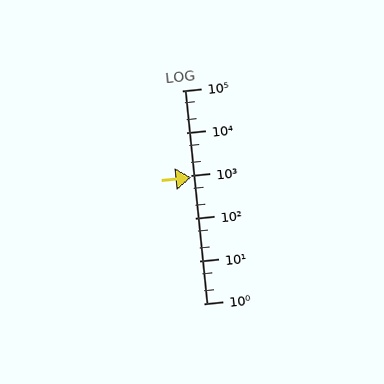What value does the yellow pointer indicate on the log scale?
The pointer indicates approximately 880.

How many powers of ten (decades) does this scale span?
The scale spans 5 decades, from 1 to 100000.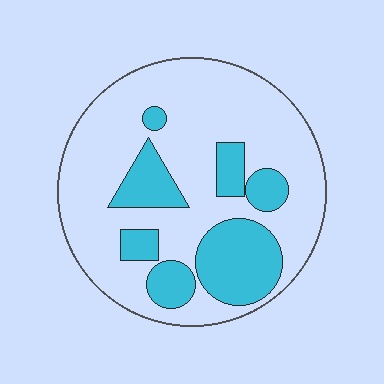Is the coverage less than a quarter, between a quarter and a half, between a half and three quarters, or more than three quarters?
Between a quarter and a half.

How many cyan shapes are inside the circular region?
7.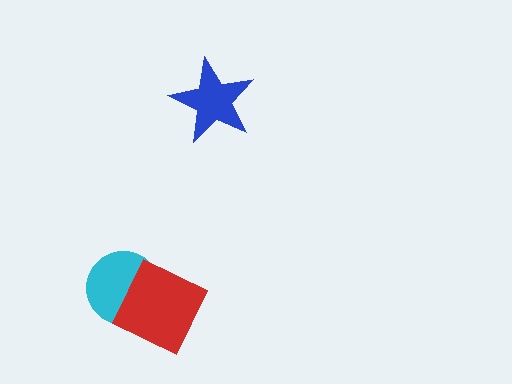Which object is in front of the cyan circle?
The red square is in front of the cyan circle.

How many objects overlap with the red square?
1 object overlaps with the red square.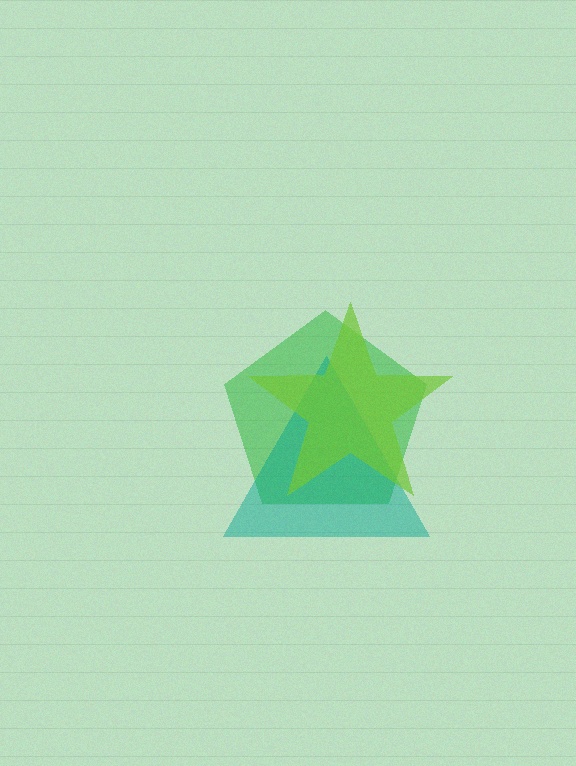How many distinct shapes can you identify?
There are 3 distinct shapes: a green pentagon, a teal triangle, a lime star.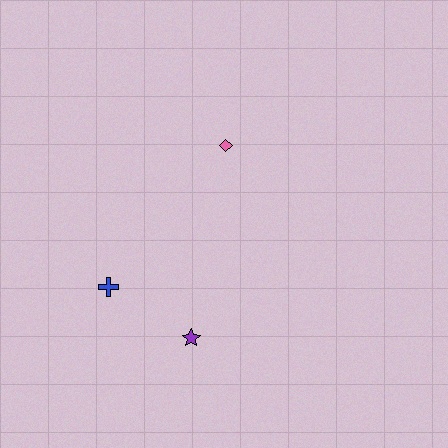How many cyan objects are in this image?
There are no cyan objects.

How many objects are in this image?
There are 3 objects.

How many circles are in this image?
There are no circles.